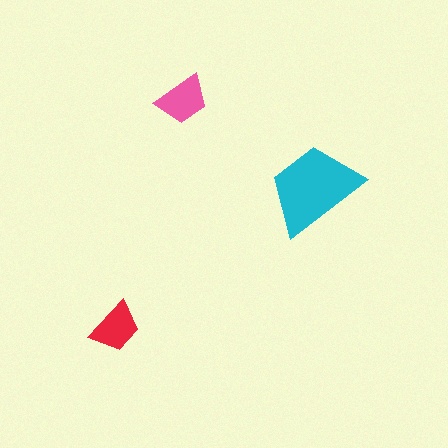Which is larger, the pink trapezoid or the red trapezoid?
The pink one.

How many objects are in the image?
There are 3 objects in the image.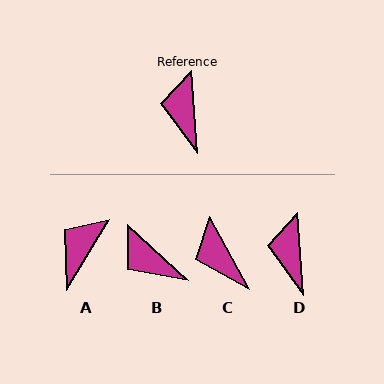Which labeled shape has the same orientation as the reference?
D.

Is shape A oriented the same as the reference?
No, it is off by about 35 degrees.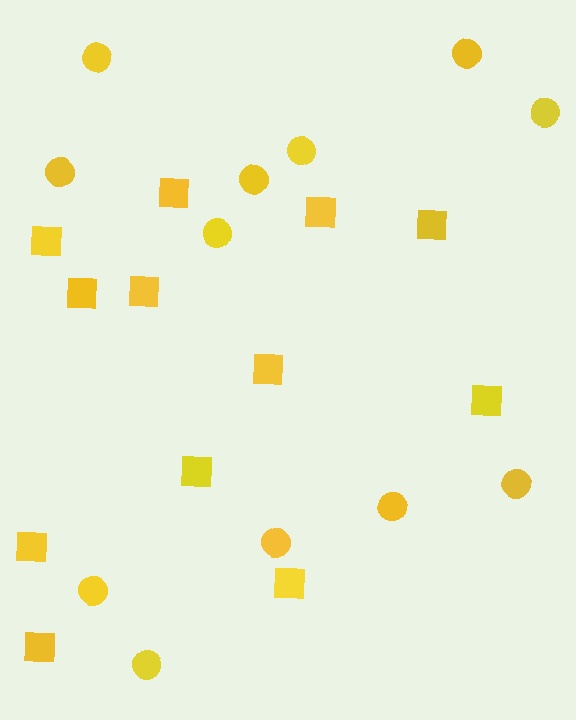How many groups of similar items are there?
There are 2 groups: one group of squares (12) and one group of circles (12).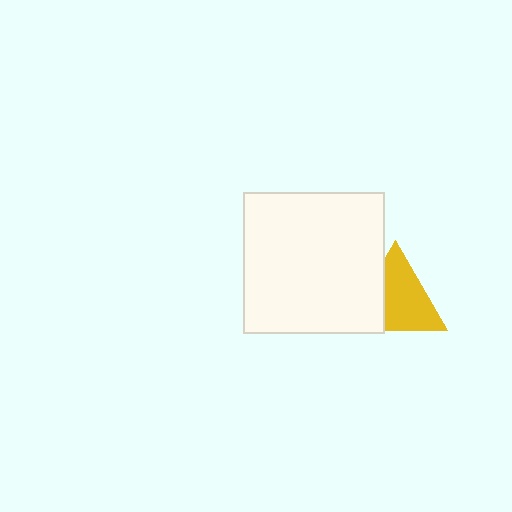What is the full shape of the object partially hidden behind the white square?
The partially hidden object is a yellow triangle.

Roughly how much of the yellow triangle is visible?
Most of it is visible (roughly 67%).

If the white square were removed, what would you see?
You would see the complete yellow triangle.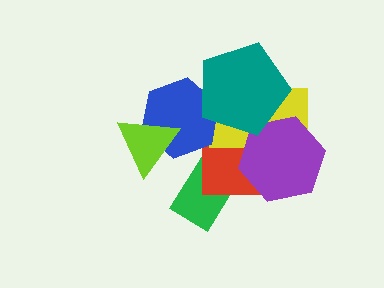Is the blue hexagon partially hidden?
Yes, it is partially covered by another shape.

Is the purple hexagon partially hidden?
Yes, it is partially covered by another shape.